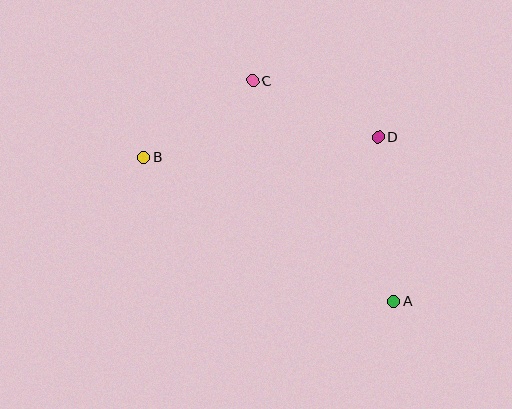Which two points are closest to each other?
Points B and C are closest to each other.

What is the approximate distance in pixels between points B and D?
The distance between B and D is approximately 235 pixels.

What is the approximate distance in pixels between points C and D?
The distance between C and D is approximately 137 pixels.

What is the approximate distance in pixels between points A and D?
The distance between A and D is approximately 165 pixels.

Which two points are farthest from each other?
Points A and B are farthest from each other.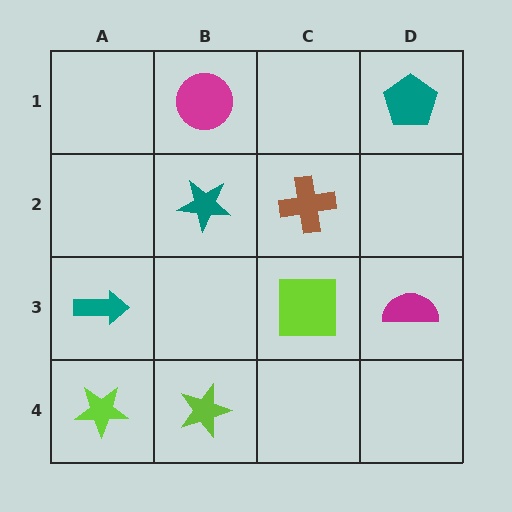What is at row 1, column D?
A teal pentagon.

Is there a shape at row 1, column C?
No, that cell is empty.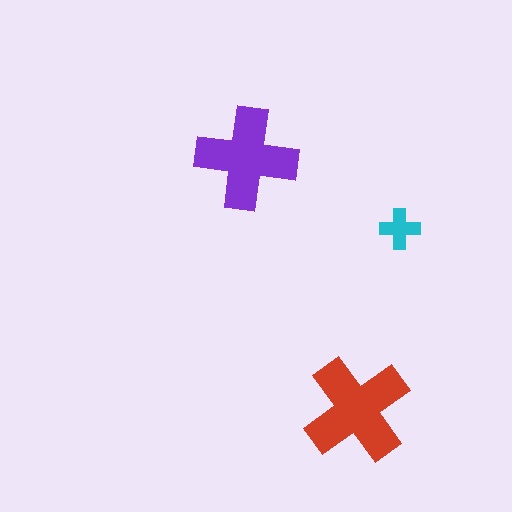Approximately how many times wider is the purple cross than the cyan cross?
About 2.5 times wider.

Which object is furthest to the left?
The purple cross is leftmost.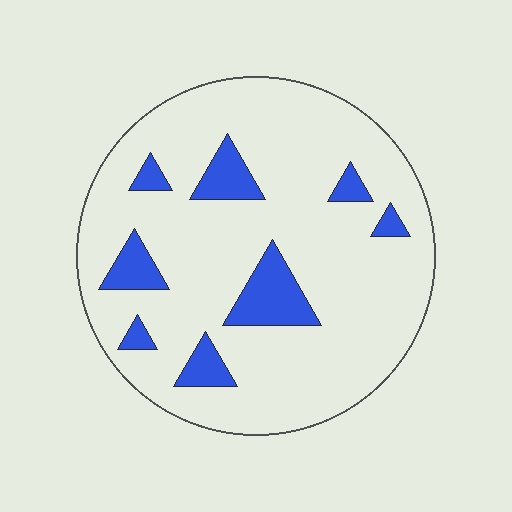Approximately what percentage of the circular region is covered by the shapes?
Approximately 15%.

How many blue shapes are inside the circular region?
8.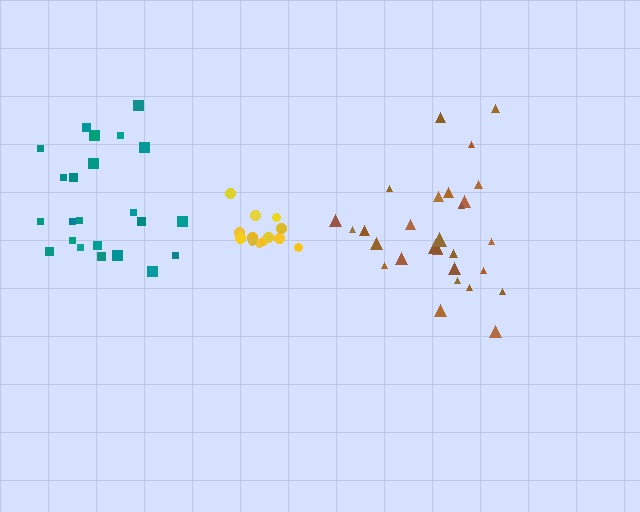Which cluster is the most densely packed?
Yellow.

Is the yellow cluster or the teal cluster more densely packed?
Yellow.